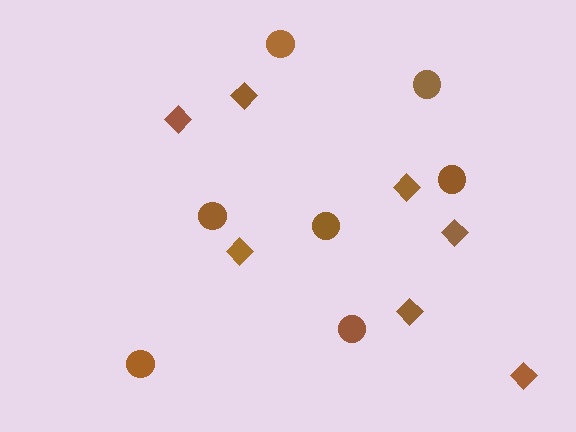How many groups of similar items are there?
There are 2 groups: one group of diamonds (7) and one group of circles (7).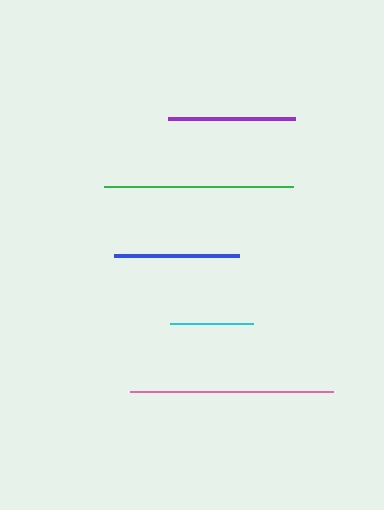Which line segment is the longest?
The pink line is the longest at approximately 203 pixels.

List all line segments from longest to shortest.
From longest to shortest: pink, green, purple, blue, cyan.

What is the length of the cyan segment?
The cyan segment is approximately 84 pixels long.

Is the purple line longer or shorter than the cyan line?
The purple line is longer than the cyan line.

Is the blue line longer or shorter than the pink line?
The pink line is longer than the blue line.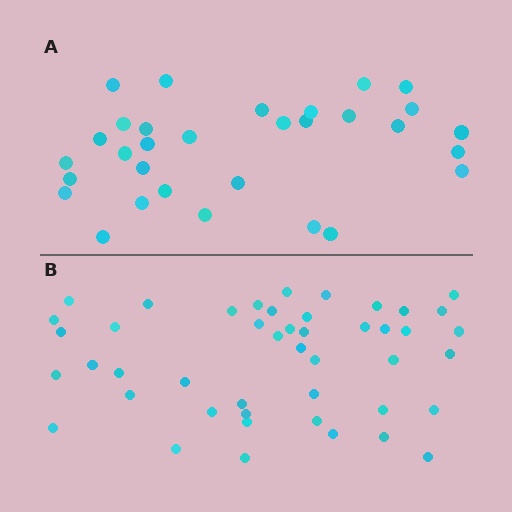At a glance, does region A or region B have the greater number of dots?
Region B (the bottom region) has more dots.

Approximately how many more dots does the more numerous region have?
Region B has approximately 15 more dots than region A.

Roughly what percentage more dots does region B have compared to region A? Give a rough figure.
About 50% more.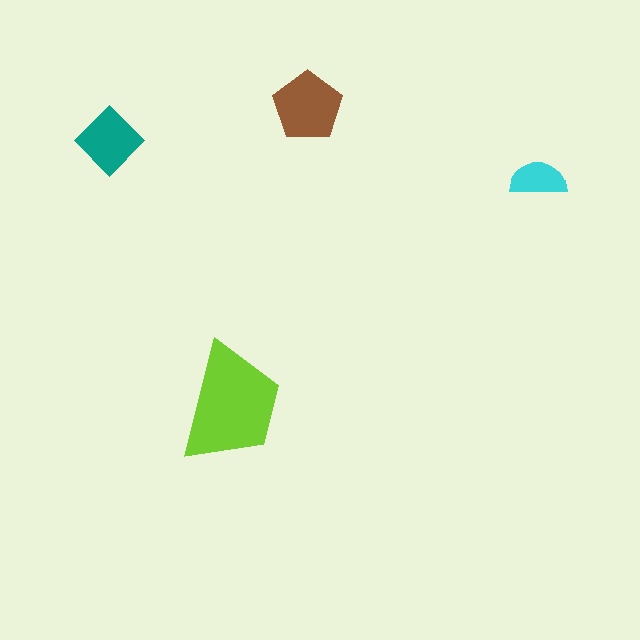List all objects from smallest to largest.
The cyan semicircle, the teal diamond, the brown pentagon, the lime trapezoid.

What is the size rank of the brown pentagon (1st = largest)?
2nd.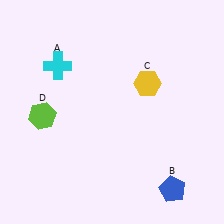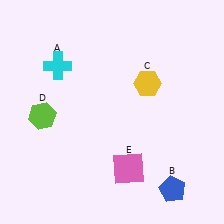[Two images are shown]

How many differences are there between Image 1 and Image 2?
There is 1 difference between the two images.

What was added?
A pink square (E) was added in Image 2.